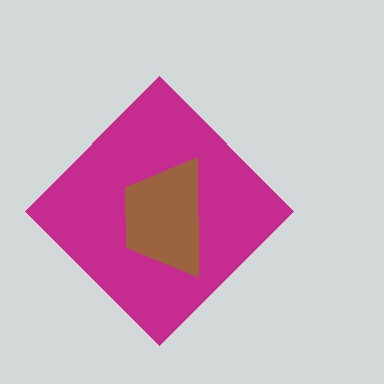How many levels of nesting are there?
2.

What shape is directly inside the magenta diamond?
The brown trapezoid.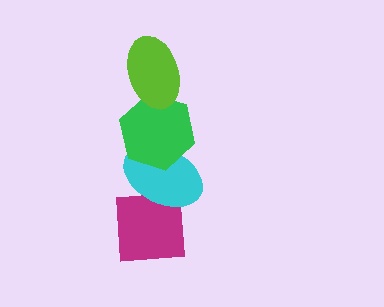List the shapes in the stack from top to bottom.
From top to bottom: the lime ellipse, the green hexagon, the cyan ellipse, the magenta square.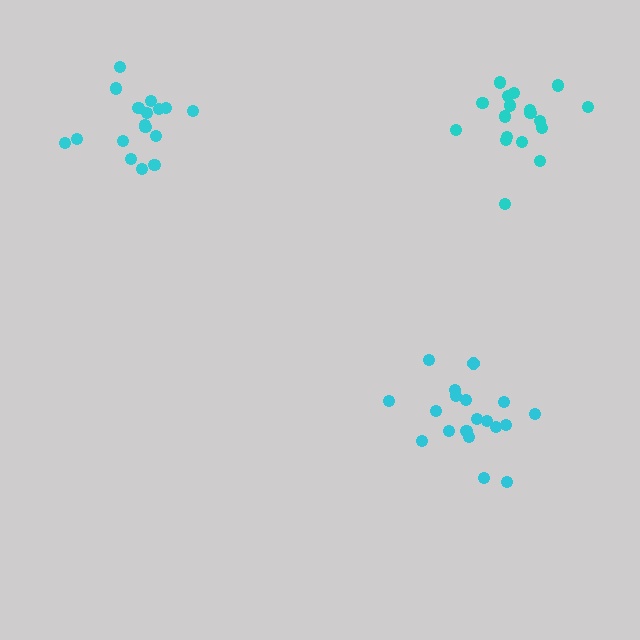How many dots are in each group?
Group 1: 19 dots, Group 2: 17 dots, Group 3: 18 dots (54 total).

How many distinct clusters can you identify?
There are 3 distinct clusters.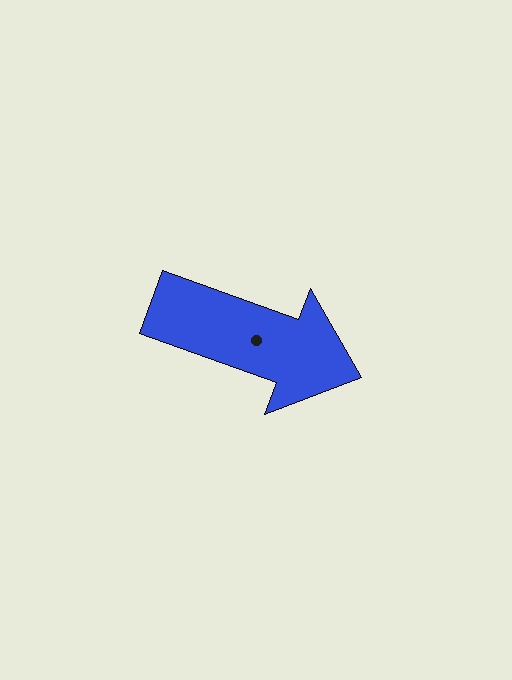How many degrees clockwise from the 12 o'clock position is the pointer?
Approximately 110 degrees.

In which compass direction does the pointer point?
East.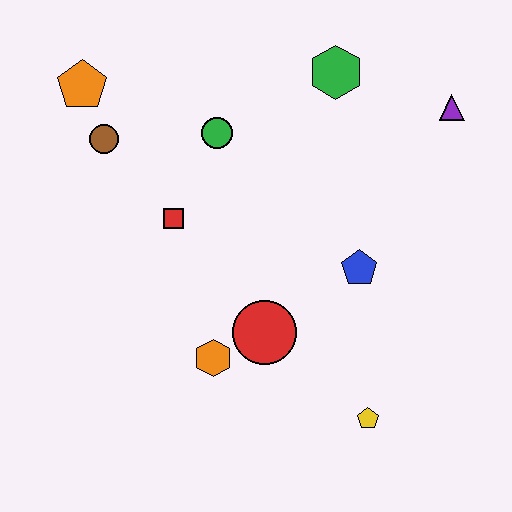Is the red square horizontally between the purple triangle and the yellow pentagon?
No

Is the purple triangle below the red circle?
No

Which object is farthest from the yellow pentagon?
The orange pentagon is farthest from the yellow pentagon.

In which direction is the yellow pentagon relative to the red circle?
The yellow pentagon is to the right of the red circle.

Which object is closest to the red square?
The green circle is closest to the red square.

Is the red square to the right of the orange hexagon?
No